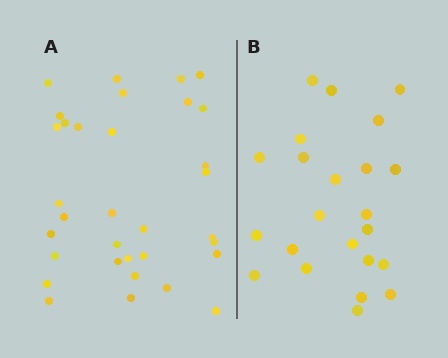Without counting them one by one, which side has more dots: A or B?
Region A (the left region) has more dots.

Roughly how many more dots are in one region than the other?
Region A has roughly 10 or so more dots than region B.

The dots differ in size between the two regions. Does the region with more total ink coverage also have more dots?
No. Region B has more total ink coverage because its dots are larger, but region A actually contains more individual dots. Total area can be misleading — the number of items is what matters here.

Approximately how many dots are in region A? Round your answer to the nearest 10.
About 30 dots. (The exact count is 33, which rounds to 30.)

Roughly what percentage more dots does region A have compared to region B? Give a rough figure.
About 45% more.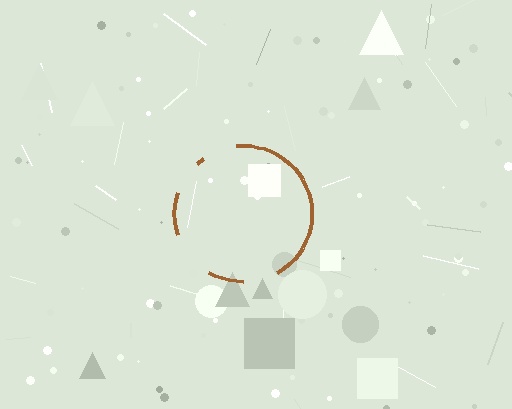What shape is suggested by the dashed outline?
The dashed outline suggests a circle.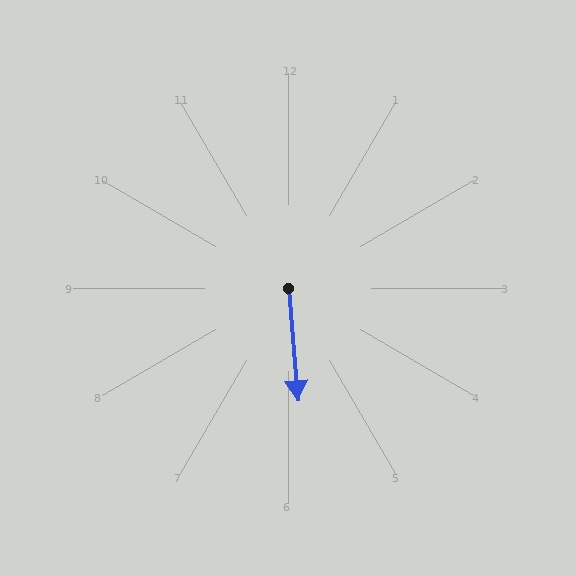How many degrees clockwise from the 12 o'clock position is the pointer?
Approximately 175 degrees.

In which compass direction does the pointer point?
South.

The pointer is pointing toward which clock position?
Roughly 6 o'clock.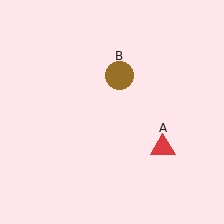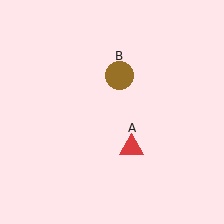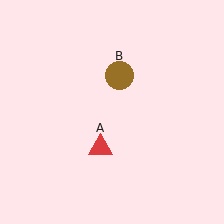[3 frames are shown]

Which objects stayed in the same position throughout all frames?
Brown circle (object B) remained stationary.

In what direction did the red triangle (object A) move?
The red triangle (object A) moved left.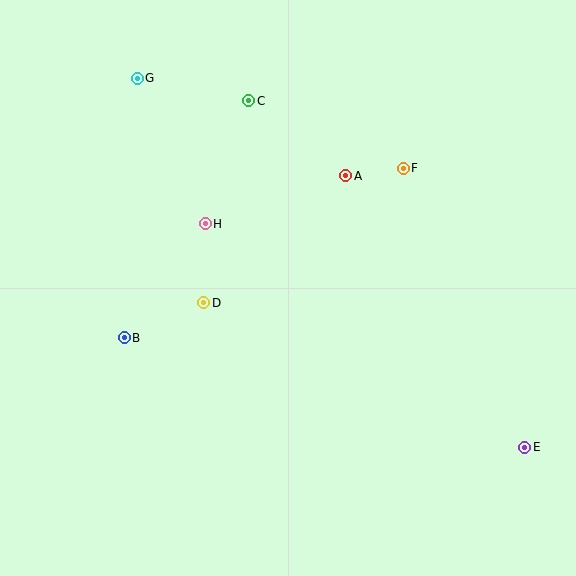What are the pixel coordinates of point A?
Point A is at (346, 176).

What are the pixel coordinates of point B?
Point B is at (124, 338).